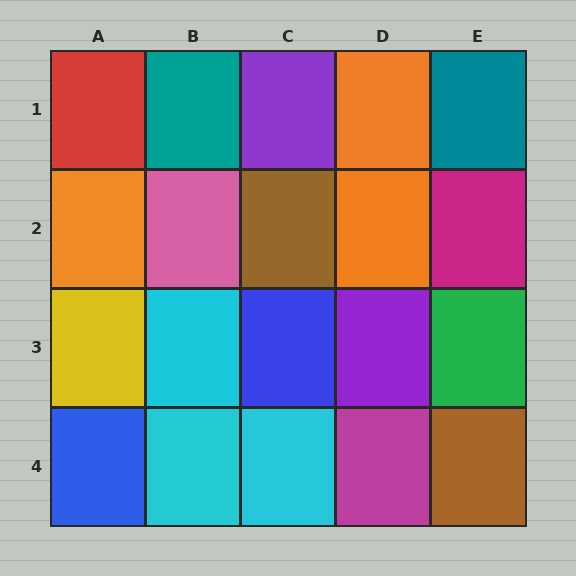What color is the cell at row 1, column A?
Red.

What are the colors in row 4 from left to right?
Blue, cyan, cyan, magenta, brown.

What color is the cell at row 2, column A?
Orange.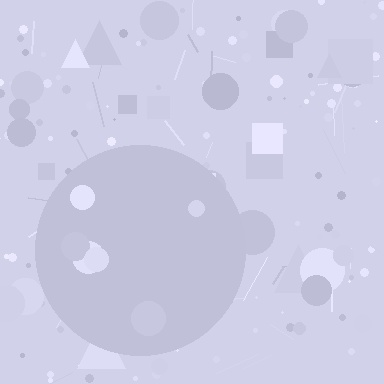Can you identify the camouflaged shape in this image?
The camouflaged shape is a circle.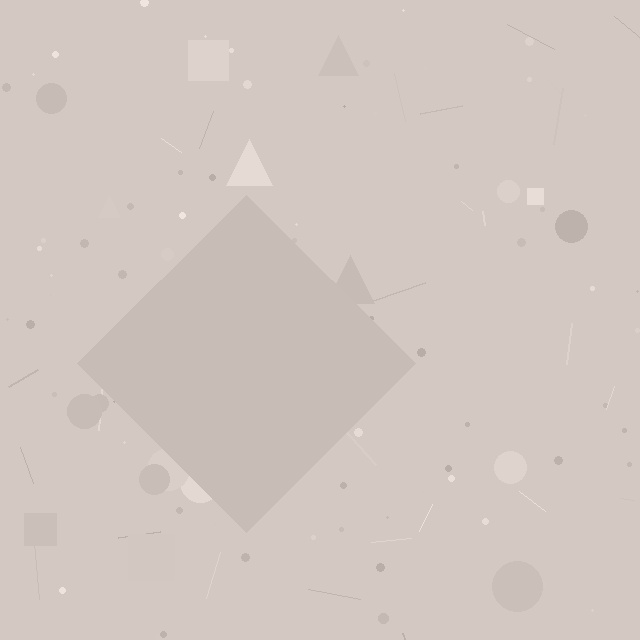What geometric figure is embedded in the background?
A diamond is embedded in the background.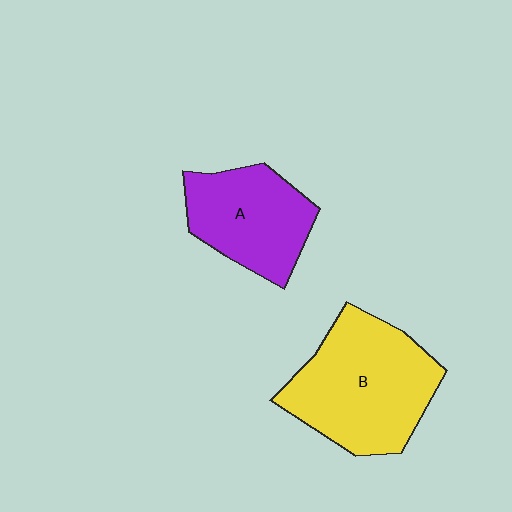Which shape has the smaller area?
Shape A (purple).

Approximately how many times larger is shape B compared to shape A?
Approximately 1.4 times.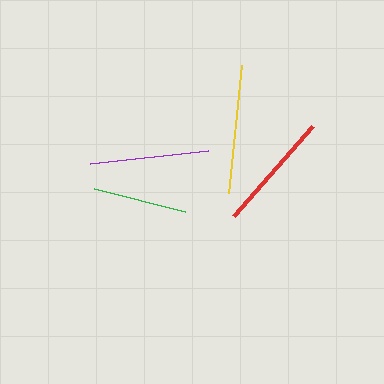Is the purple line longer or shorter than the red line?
The red line is longer than the purple line.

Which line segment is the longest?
The yellow line is the longest at approximately 129 pixels.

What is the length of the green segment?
The green segment is approximately 94 pixels long.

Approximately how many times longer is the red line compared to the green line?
The red line is approximately 1.3 times the length of the green line.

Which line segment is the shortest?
The green line is the shortest at approximately 94 pixels.